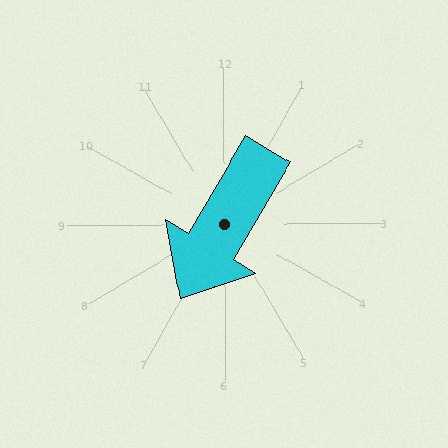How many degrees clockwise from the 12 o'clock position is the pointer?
Approximately 211 degrees.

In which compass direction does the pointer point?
Southwest.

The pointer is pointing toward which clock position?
Roughly 7 o'clock.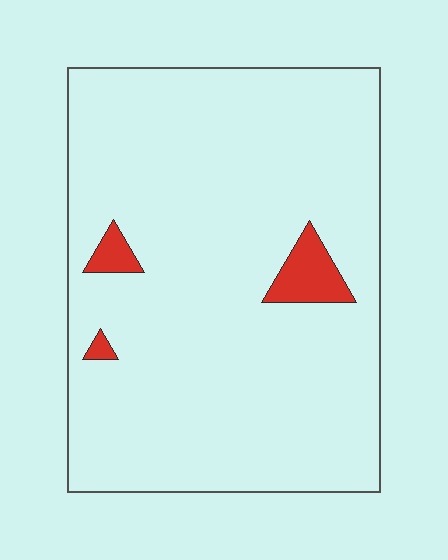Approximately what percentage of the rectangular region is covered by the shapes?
Approximately 5%.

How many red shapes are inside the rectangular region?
3.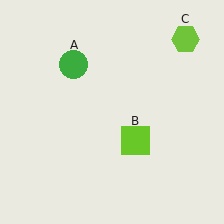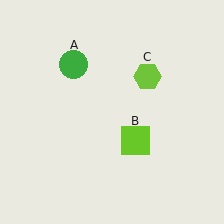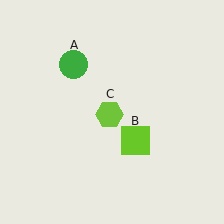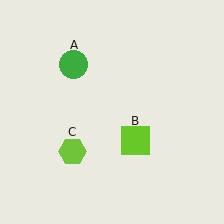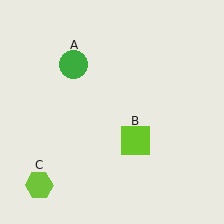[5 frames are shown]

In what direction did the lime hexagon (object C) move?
The lime hexagon (object C) moved down and to the left.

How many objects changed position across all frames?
1 object changed position: lime hexagon (object C).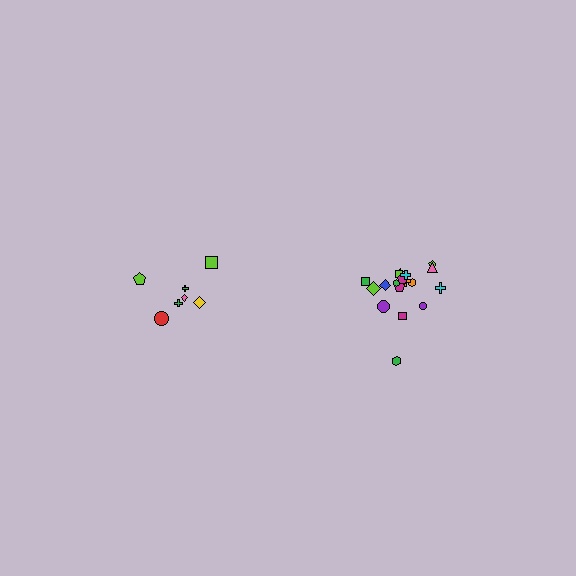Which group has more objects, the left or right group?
The right group.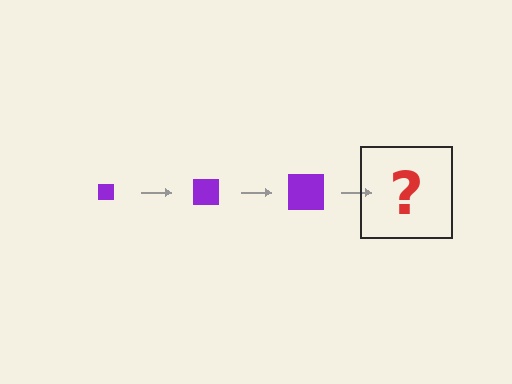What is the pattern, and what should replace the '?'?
The pattern is that the square gets progressively larger each step. The '?' should be a purple square, larger than the previous one.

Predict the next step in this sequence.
The next step is a purple square, larger than the previous one.